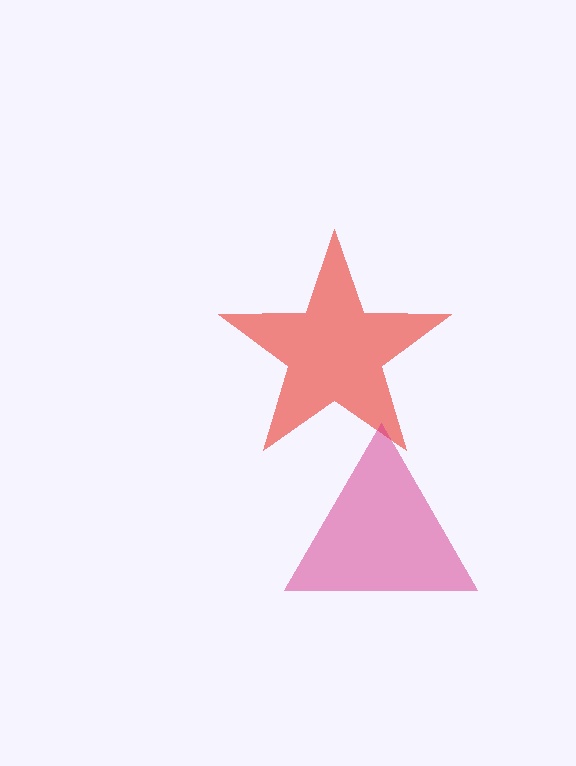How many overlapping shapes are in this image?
There are 2 overlapping shapes in the image.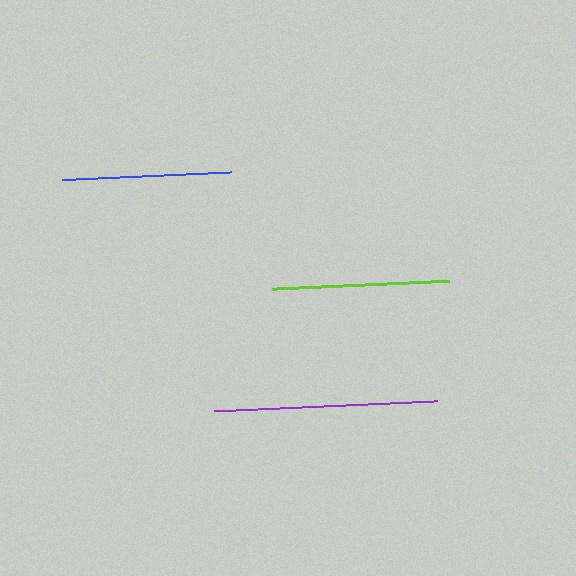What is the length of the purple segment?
The purple segment is approximately 224 pixels long.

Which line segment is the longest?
The purple line is the longest at approximately 224 pixels.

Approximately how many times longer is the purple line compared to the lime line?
The purple line is approximately 1.3 times the length of the lime line.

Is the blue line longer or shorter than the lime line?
The lime line is longer than the blue line.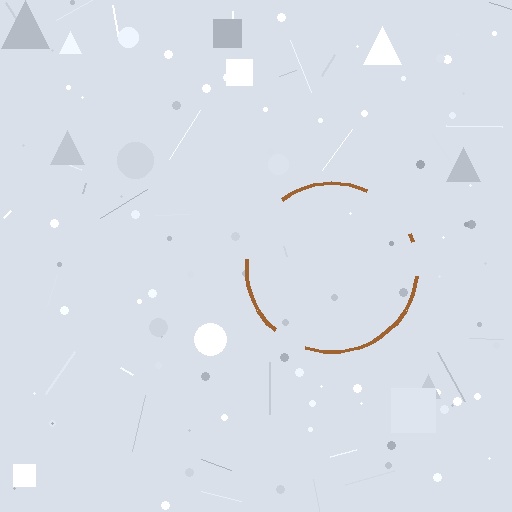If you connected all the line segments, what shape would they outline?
They would outline a circle.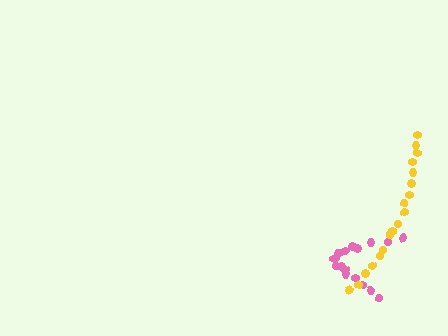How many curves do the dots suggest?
There are 2 distinct paths.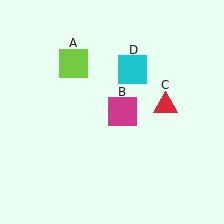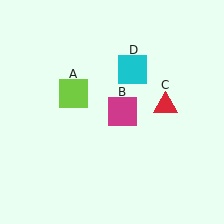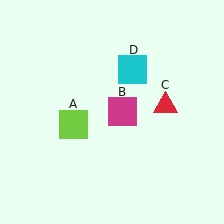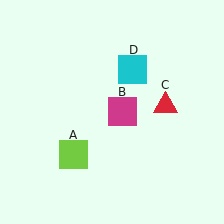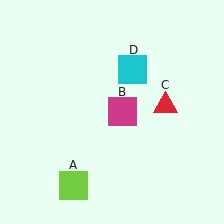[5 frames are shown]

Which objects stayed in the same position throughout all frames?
Magenta square (object B) and red triangle (object C) and cyan square (object D) remained stationary.